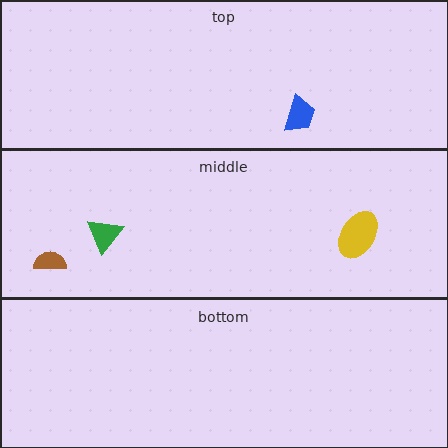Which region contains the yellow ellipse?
The middle region.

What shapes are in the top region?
The blue trapezoid.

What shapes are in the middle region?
The green triangle, the yellow ellipse, the brown semicircle.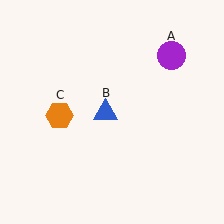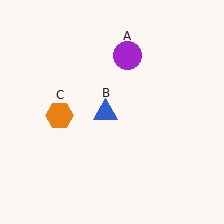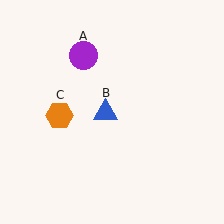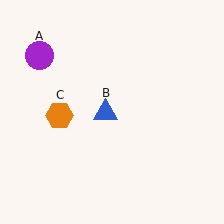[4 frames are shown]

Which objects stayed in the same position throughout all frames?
Blue triangle (object B) and orange hexagon (object C) remained stationary.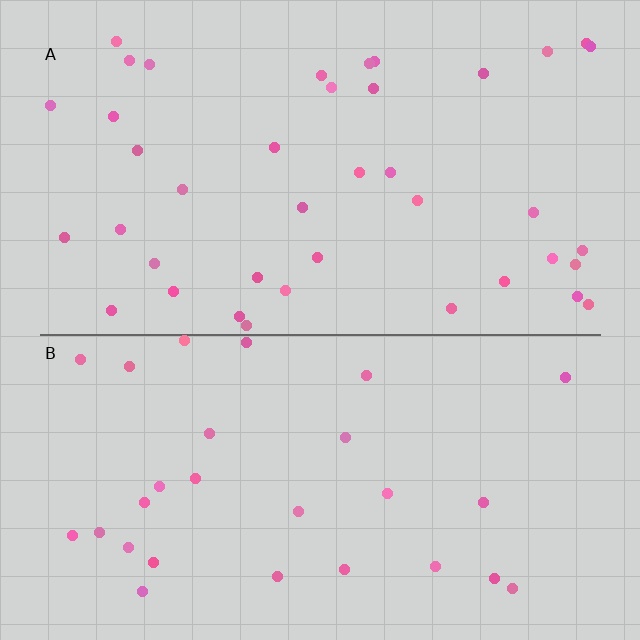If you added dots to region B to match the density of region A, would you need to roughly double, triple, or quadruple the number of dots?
Approximately double.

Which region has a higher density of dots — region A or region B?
A (the top).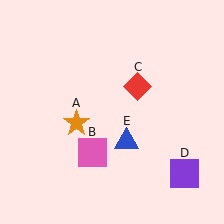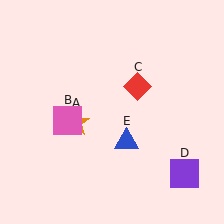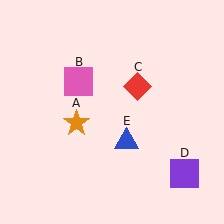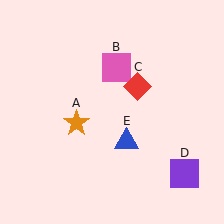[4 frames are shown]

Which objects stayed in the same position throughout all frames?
Orange star (object A) and red diamond (object C) and purple square (object D) and blue triangle (object E) remained stationary.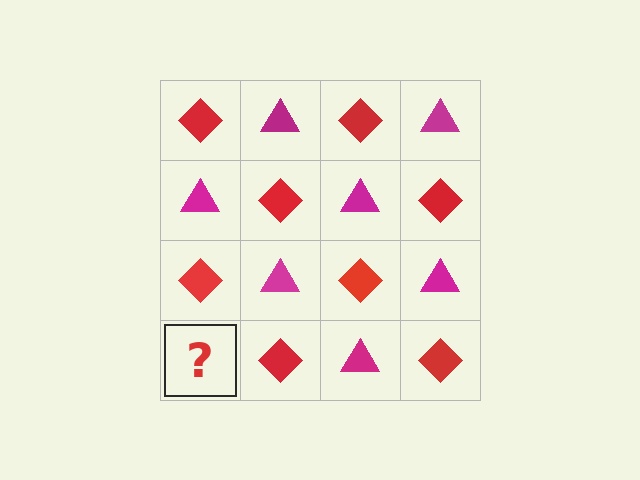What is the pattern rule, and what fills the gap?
The rule is that it alternates red diamond and magenta triangle in a checkerboard pattern. The gap should be filled with a magenta triangle.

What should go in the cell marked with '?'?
The missing cell should contain a magenta triangle.